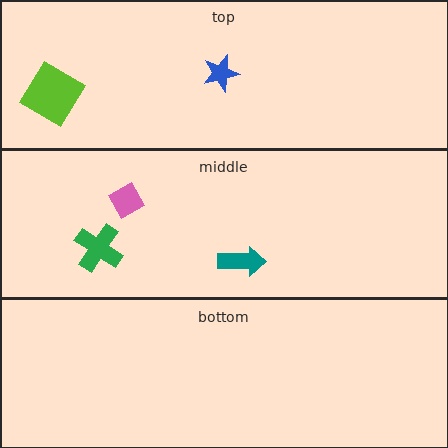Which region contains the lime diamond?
The top region.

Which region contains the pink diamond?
The middle region.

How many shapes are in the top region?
2.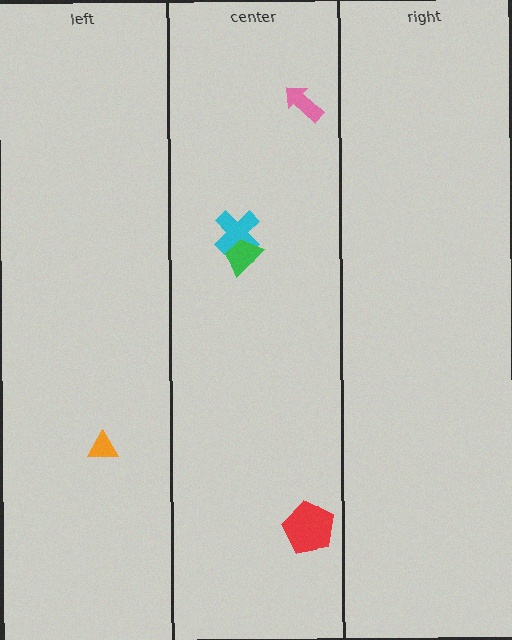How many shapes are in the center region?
4.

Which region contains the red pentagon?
The center region.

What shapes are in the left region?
The orange triangle.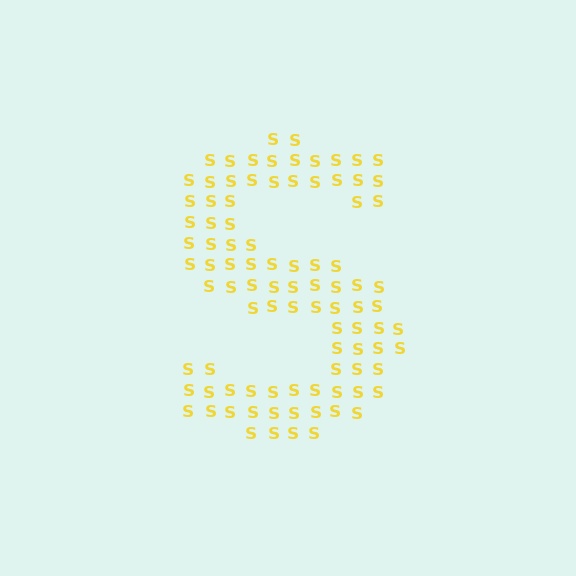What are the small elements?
The small elements are letter S's.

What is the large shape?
The large shape is the letter S.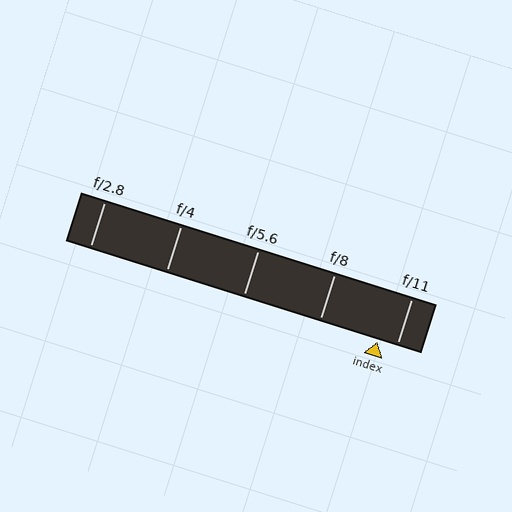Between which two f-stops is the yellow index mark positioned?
The index mark is between f/8 and f/11.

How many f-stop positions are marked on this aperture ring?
There are 5 f-stop positions marked.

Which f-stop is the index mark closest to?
The index mark is closest to f/11.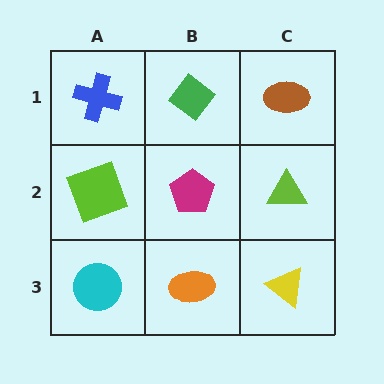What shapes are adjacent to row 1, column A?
A lime square (row 2, column A), a green diamond (row 1, column B).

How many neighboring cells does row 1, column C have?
2.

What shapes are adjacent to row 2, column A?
A blue cross (row 1, column A), a cyan circle (row 3, column A), a magenta pentagon (row 2, column B).